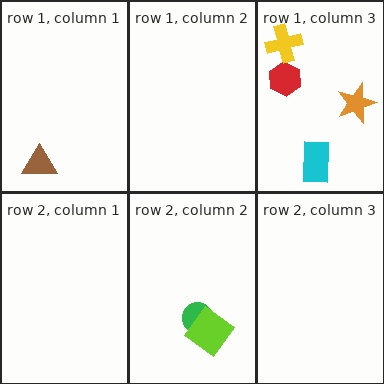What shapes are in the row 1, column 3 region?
The orange star, the red hexagon, the yellow cross, the cyan rectangle.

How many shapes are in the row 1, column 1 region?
1.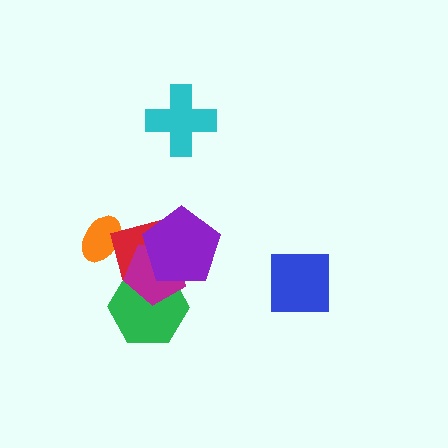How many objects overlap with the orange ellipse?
1 object overlaps with the orange ellipse.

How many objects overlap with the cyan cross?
0 objects overlap with the cyan cross.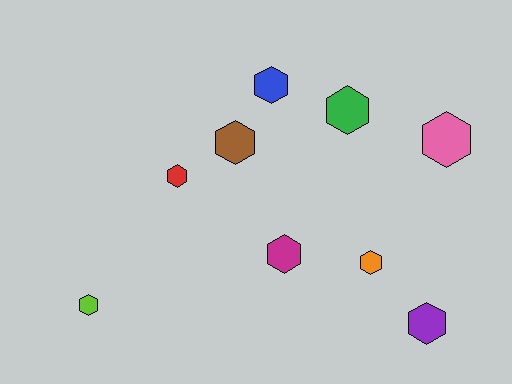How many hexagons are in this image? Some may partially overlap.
There are 9 hexagons.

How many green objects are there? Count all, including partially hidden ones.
There is 1 green object.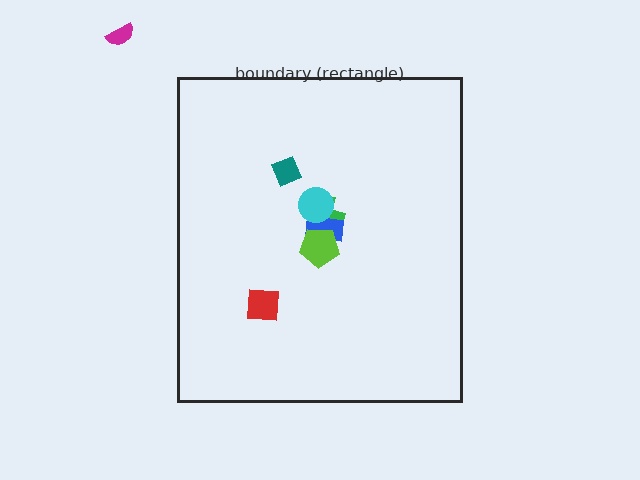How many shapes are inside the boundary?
6 inside, 1 outside.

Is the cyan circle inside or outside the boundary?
Inside.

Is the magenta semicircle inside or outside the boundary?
Outside.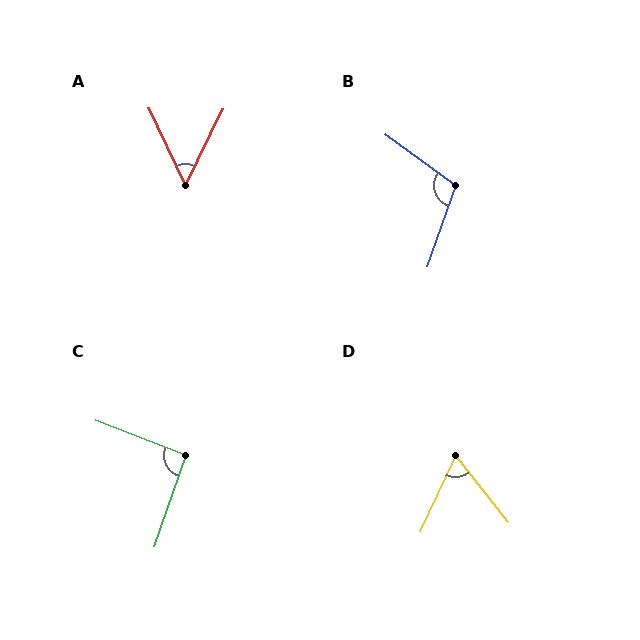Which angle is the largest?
B, at approximately 106 degrees.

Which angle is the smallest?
A, at approximately 51 degrees.